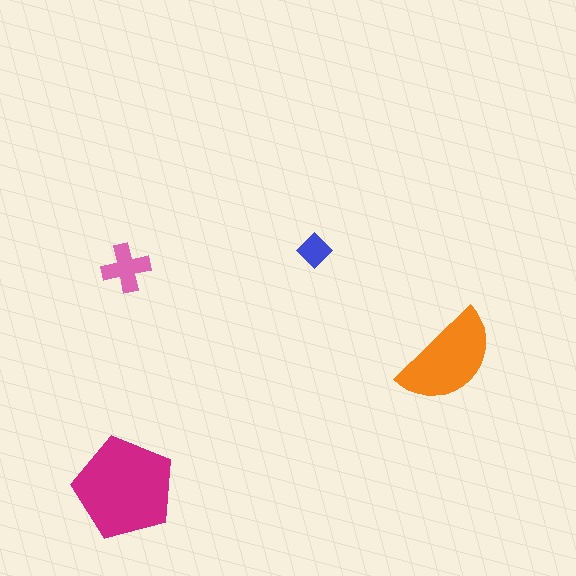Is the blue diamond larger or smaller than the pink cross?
Smaller.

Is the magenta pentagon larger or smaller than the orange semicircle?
Larger.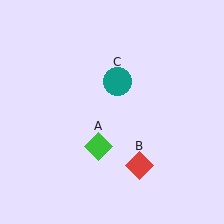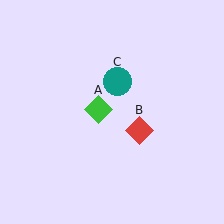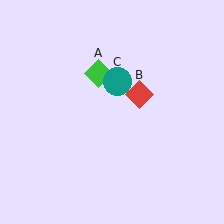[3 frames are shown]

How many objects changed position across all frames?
2 objects changed position: green diamond (object A), red diamond (object B).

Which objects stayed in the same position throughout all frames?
Teal circle (object C) remained stationary.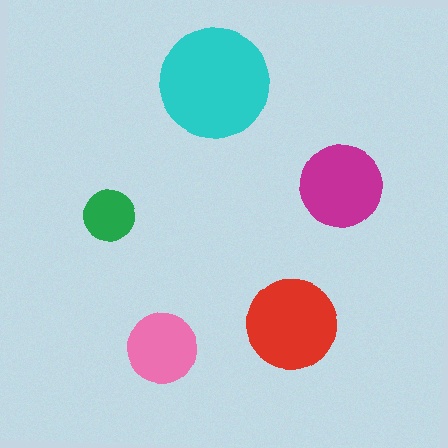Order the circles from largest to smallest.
the cyan one, the red one, the magenta one, the pink one, the green one.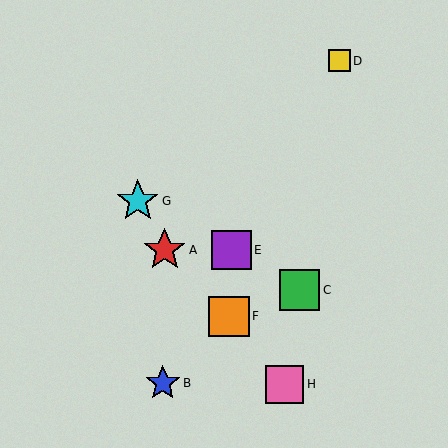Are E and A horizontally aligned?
Yes, both are at y≈250.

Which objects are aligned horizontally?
Objects A, E are aligned horizontally.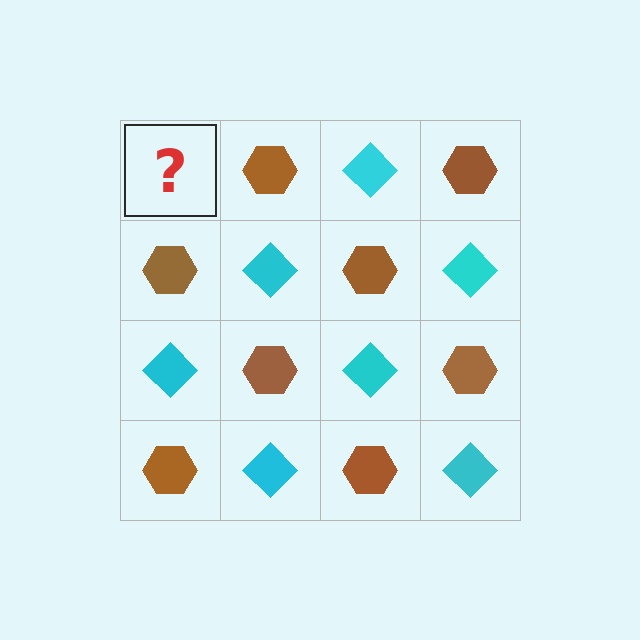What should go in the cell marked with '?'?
The missing cell should contain a cyan diamond.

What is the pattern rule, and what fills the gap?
The rule is that it alternates cyan diamond and brown hexagon in a checkerboard pattern. The gap should be filled with a cyan diamond.